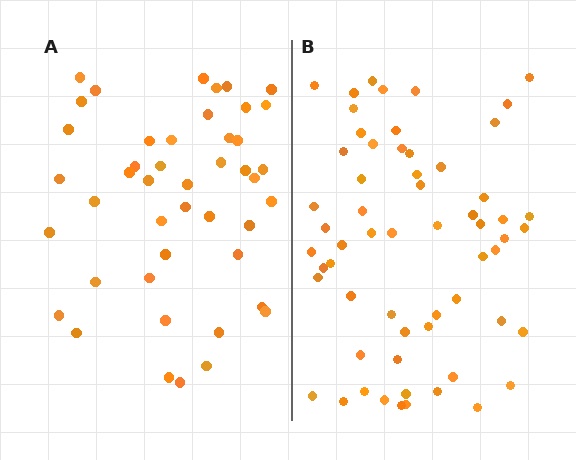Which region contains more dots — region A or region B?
Region B (the right region) has more dots.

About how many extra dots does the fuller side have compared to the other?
Region B has approximately 15 more dots than region A.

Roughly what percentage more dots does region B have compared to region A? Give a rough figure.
About 35% more.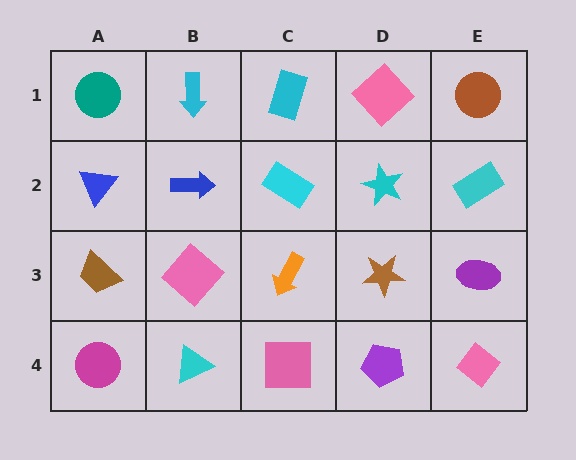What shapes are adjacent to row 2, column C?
A cyan rectangle (row 1, column C), an orange arrow (row 3, column C), a blue arrow (row 2, column B), a cyan star (row 2, column D).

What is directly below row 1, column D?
A cyan star.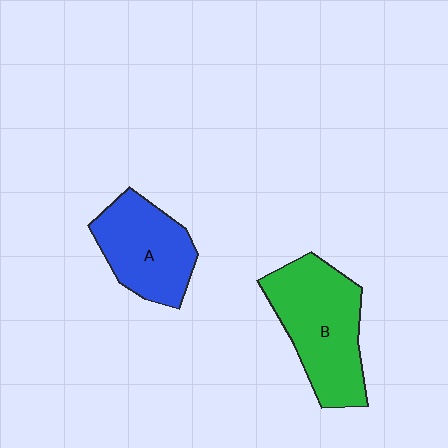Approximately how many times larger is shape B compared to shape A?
Approximately 1.3 times.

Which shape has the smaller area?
Shape A (blue).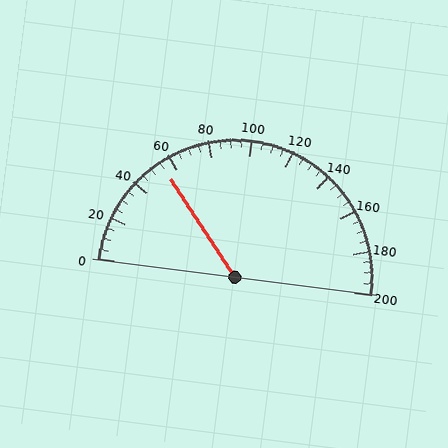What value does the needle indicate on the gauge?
The needle indicates approximately 55.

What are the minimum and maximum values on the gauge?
The gauge ranges from 0 to 200.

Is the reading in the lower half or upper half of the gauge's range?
The reading is in the lower half of the range (0 to 200).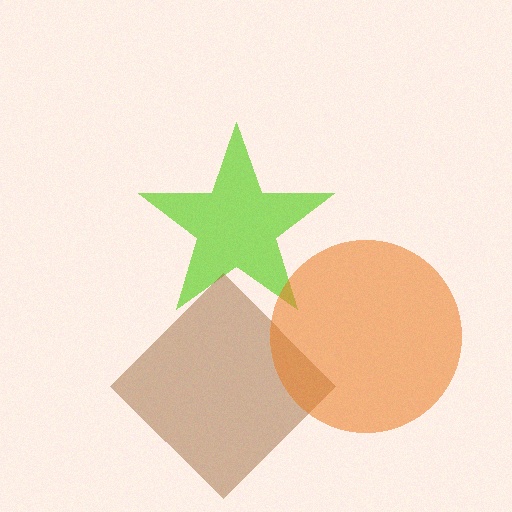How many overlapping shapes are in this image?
There are 3 overlapping shapes in the image.